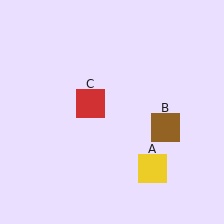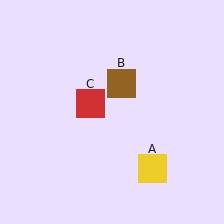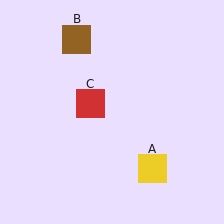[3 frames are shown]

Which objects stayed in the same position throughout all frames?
Yellow square (object A) and red square (object C) remained stationary.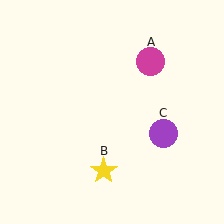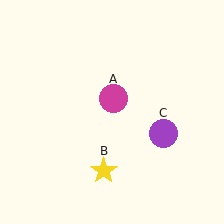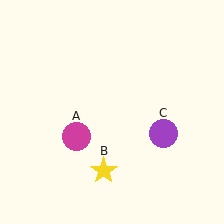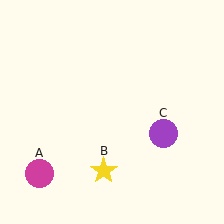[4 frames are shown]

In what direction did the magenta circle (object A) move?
The magenta circle (object A) moved down and to the left.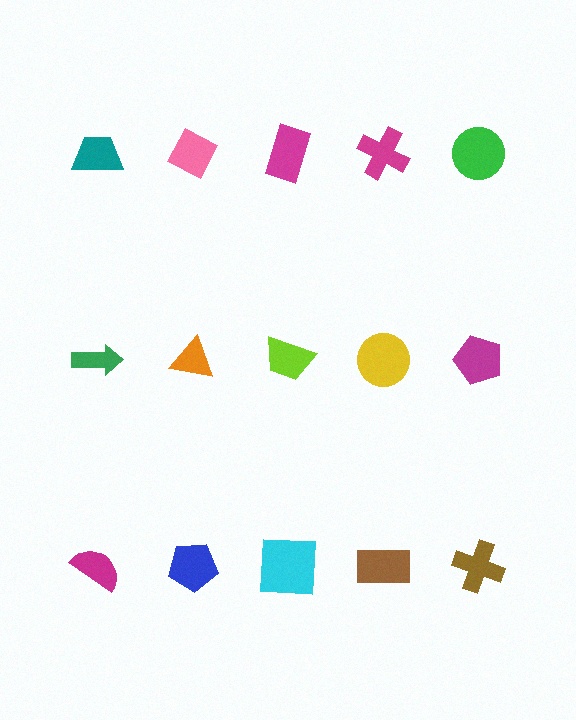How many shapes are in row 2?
5 shapes.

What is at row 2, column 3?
A lime trapezoid.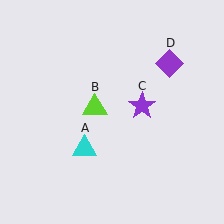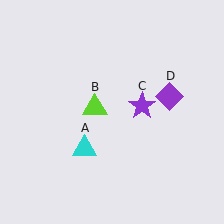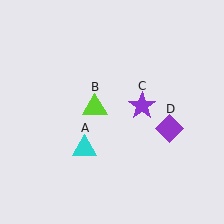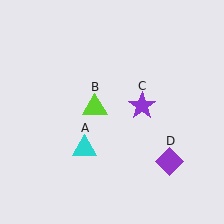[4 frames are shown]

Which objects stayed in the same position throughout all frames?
Cyan triangle (object A) and lime triangle (object B) and purple star (object C) remained stationary.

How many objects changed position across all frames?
1 object changed position: purple diamond (object D).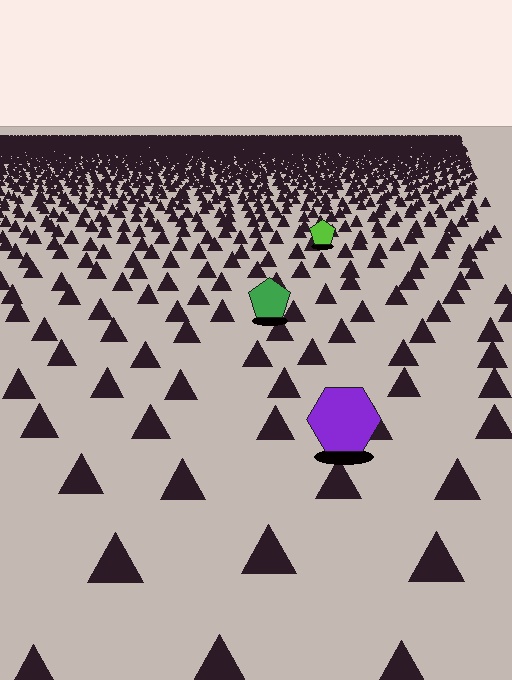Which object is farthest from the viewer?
The lime pentagon is farthest from the viewer. It appears smaller and the ground texture around it is denser.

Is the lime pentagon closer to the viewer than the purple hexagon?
No. The purple hexagon is closer — you can tell from the texture gradient: the ground texture is coarser near it.